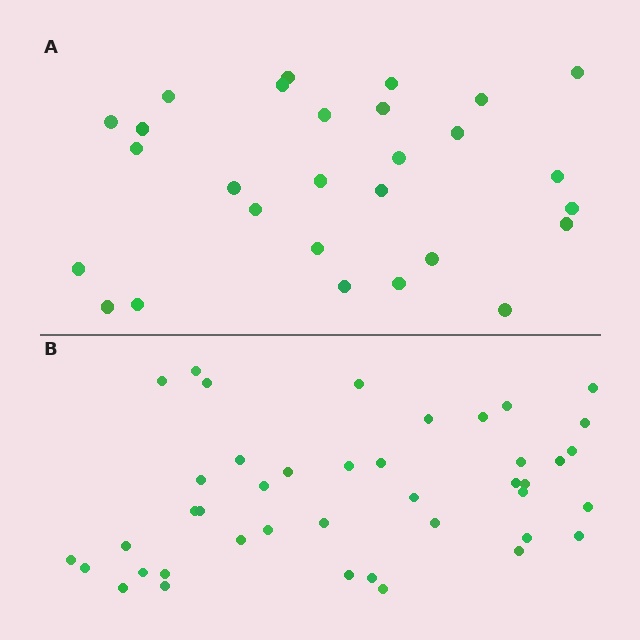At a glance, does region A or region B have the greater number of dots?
Region B (the bottom region) has more dots.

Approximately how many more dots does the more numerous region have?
Region B has approximately 15 more dots than region A.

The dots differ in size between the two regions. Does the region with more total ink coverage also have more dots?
No. Region A has more total ink coverage because its dots are larger, but region B actually contains more individual dots. Total area can be misleading — the number of items is what matters here.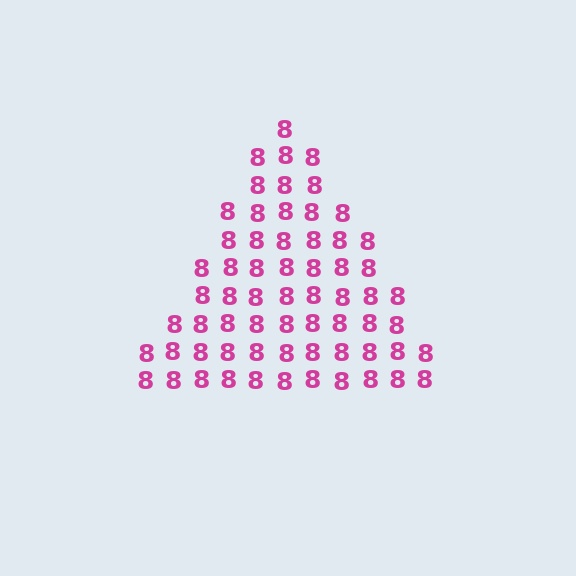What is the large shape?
The large shape is a triangle.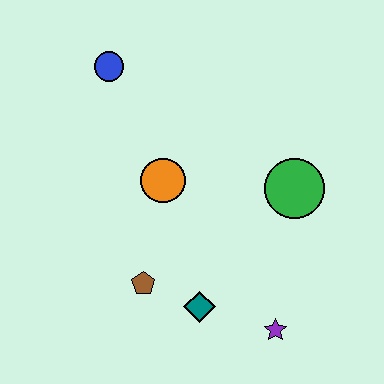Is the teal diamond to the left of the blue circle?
No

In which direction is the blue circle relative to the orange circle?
The blue circle is above the orange circle.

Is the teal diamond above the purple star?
Yes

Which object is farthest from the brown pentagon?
The blue circle is farthest from the brown pentagon.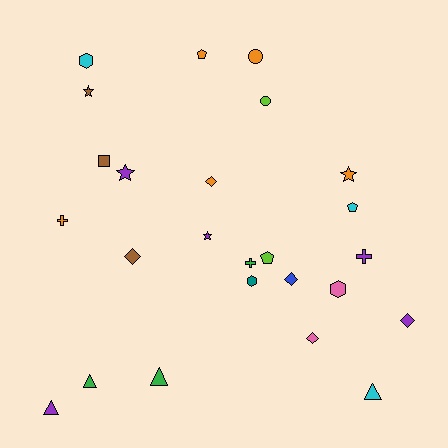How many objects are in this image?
There are 25 objects.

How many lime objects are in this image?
There are 2 lime objects.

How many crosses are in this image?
There are 3 crosses.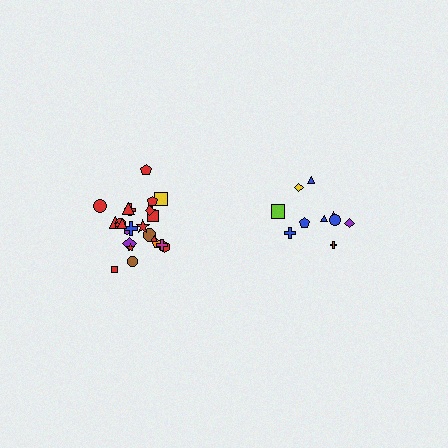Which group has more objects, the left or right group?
The left group.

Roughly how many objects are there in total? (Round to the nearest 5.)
Roughly 35 objects in total.